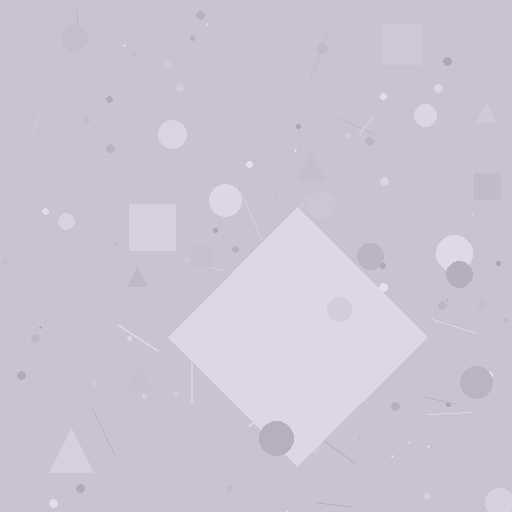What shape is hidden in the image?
A diamond is hidden in the image.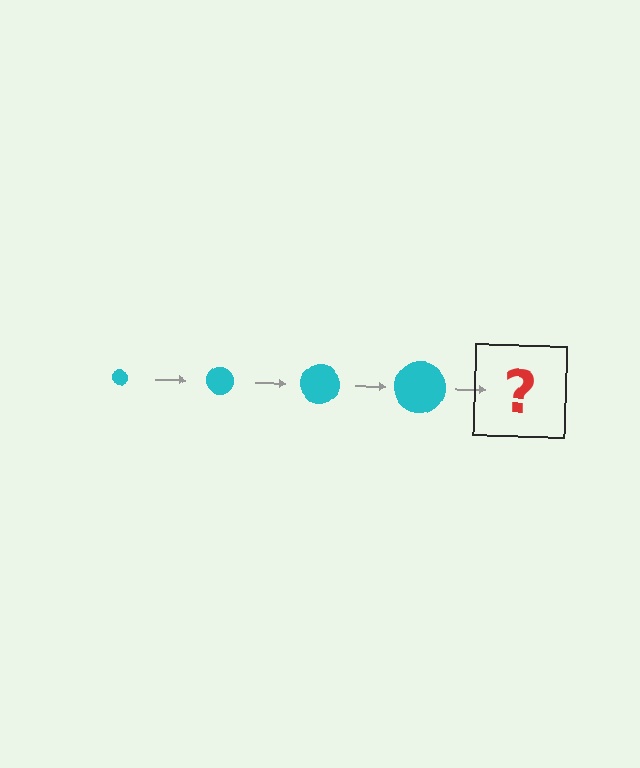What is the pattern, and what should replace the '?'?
The pattern is that the circle gets progressively larger each step. The '?' should be a cyan circle, larger than the previous one.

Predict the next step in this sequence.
The next step is a cyan circle, larger than the previous one.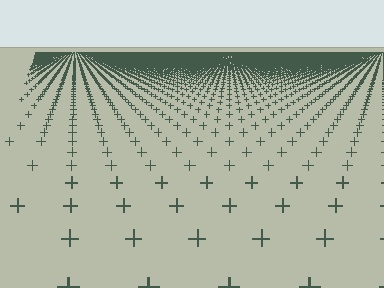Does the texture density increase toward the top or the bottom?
Density increases toward the top.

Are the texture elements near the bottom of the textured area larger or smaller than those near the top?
Larger. Near the bottom, elements are closer to the viewer and appear at a bigger on-screen size.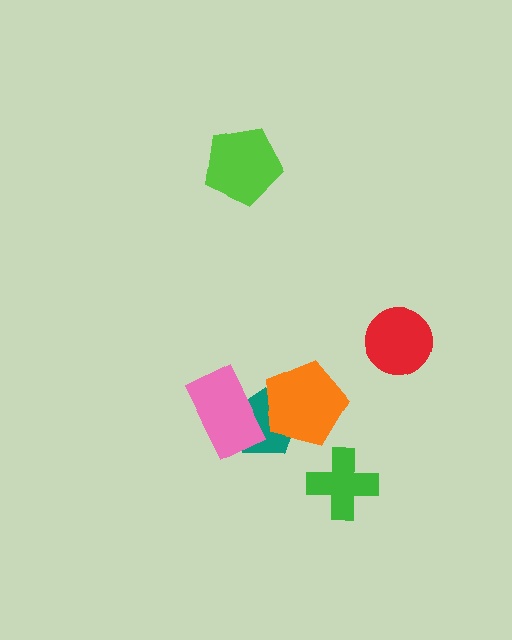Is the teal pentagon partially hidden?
Yes, it is partially covered by another shape.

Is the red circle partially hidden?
No, no other shape covers it.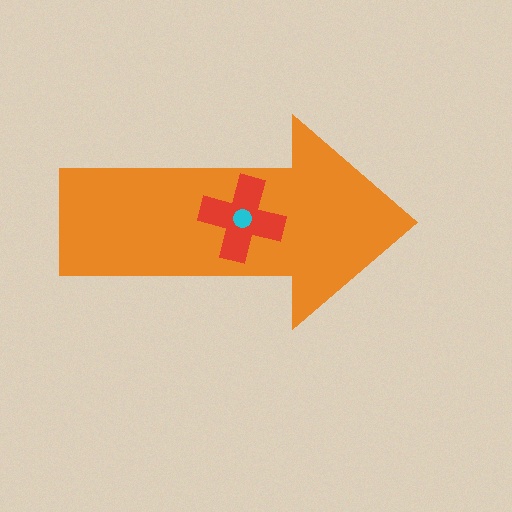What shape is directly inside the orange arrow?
The red cross.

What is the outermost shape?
The orange arrow.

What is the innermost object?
The cyan circle.